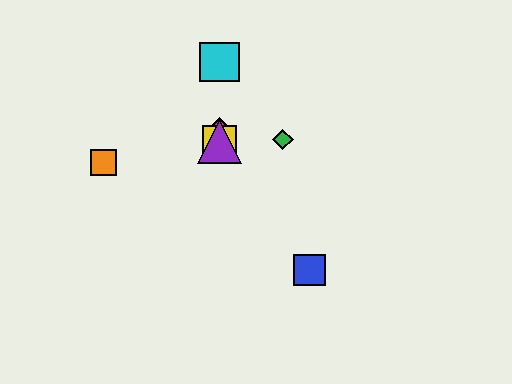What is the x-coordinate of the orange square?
The orange square is at x≈103.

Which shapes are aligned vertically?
The red diamond, the yellow square, the purple triangle, the cyan square are aligned vertically.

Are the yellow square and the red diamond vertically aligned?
Yes, both are at x≈220.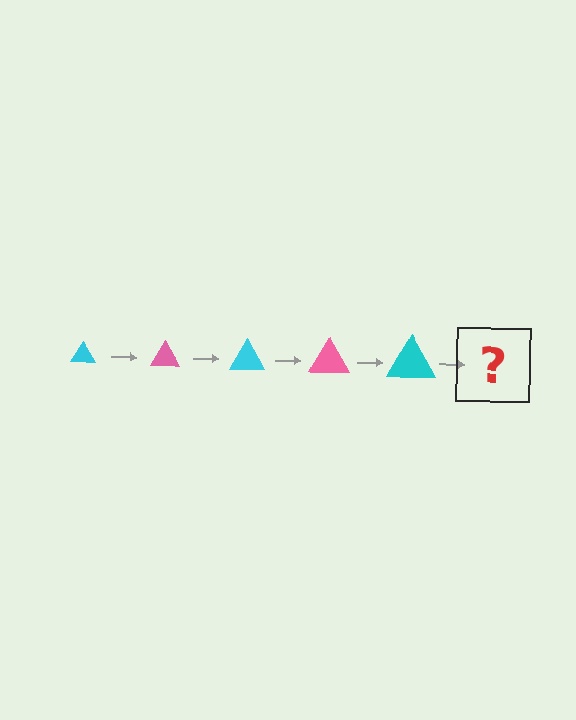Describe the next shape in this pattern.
It should be a pink triangle, larger than the previous one.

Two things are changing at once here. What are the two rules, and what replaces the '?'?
The two rules are that the triangle grows larger each step and the color cycles through cyan and pink. The '?' should be a pink triangle, larger than the previous one.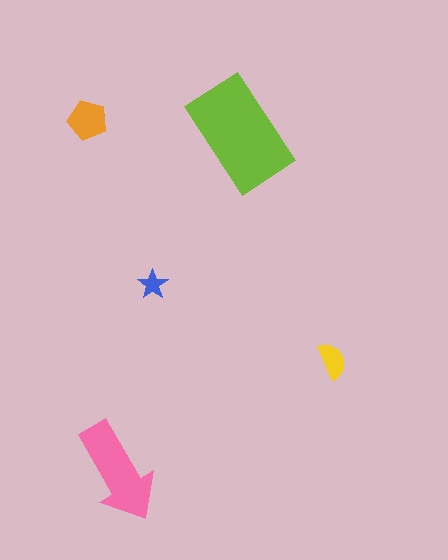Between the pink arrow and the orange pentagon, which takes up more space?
The pink arrow.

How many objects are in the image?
There are 5 objects in the image.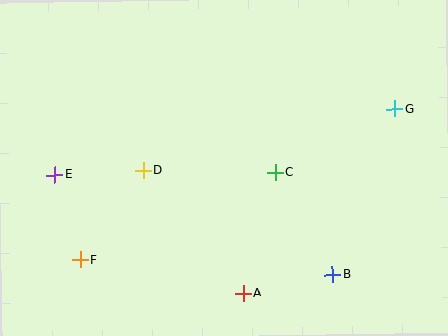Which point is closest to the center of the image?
Point C at (275, 172) is closest to the center.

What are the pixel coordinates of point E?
Point E is at (55, 175).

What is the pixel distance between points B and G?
The distance between B and G is 177 pixels.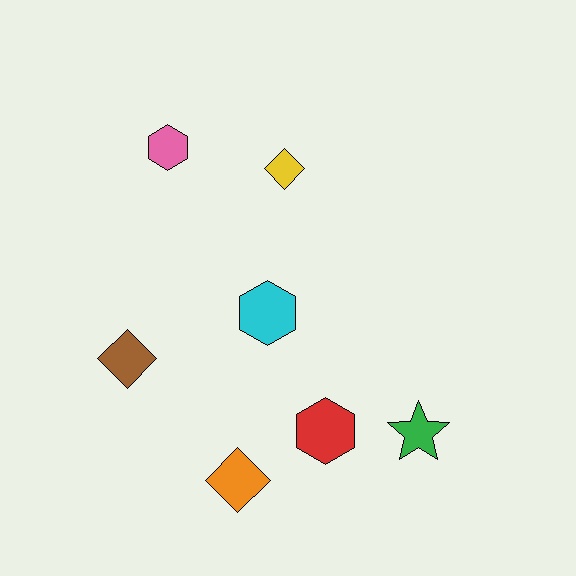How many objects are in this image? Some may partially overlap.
There are 7 objects.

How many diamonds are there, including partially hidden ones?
There are 3 diamonds.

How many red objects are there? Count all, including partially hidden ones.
There is 1 red object.